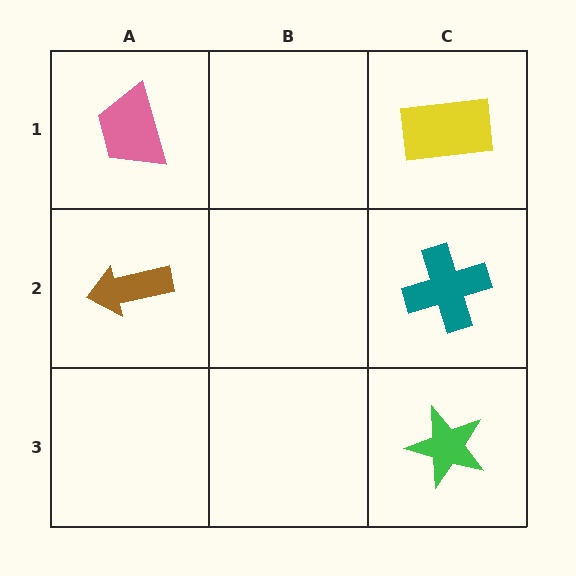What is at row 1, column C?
A yellow rectangle.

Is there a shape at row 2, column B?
No, that cell is empty.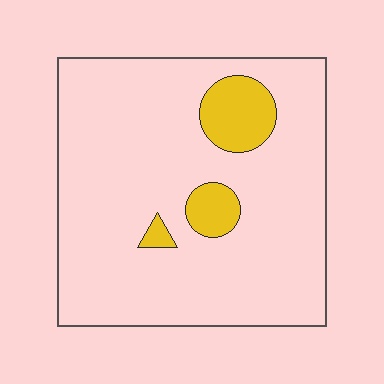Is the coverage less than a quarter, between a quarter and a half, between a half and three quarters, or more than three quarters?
Less than a quarter.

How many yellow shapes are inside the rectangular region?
3.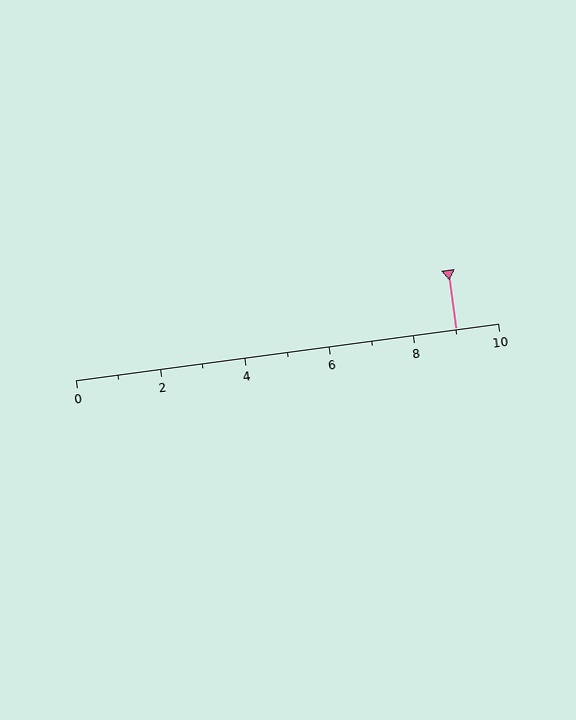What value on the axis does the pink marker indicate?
The marker indicates approximately 9.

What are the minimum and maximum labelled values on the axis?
The axis runs from 0 to 10.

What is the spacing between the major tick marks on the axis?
The major ticks are spaced 2 apart.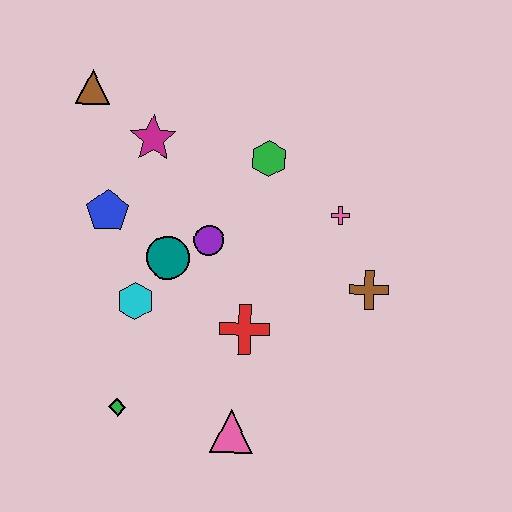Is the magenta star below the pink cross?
No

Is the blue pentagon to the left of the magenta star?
Yes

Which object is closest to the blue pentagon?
The teal circle is closest to the blue pentagon.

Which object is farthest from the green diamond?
The brown triangle is farthest from the green diamond.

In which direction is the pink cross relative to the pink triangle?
The pink cross is above the pink triangle.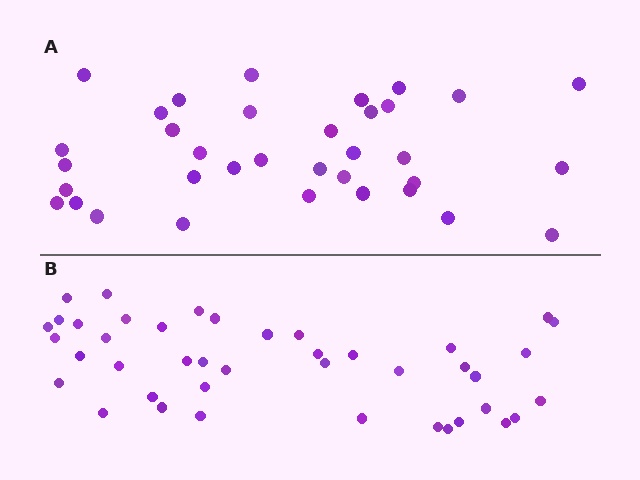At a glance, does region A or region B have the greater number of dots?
Region B (the bottom region) has more dots.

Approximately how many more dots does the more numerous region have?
Region B has roughly 8 or so more dots than region A.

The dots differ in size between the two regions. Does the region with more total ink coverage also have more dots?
No. Region A has more total ink coverage because its dots are larger, but region B actually contains more individual dots. Total area can be misleading — the number of items is what matters here.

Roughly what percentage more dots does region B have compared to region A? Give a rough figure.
About 20% more.